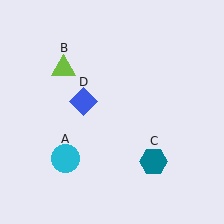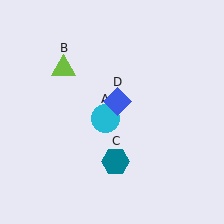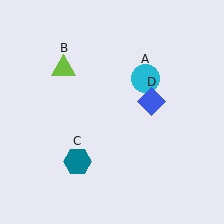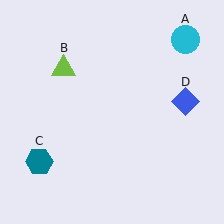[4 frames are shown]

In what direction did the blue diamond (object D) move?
The blue diamond (object D) moved right.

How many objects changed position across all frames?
3 objects changed position: cyan circle (object A), teal hexagon (object C), blue diamond (object D).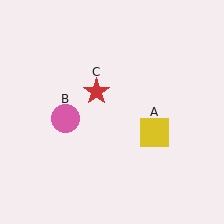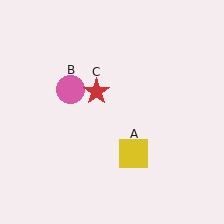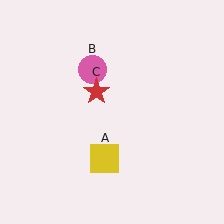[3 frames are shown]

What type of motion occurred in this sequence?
The yellow square (object A), pink circle (object B) rotated clockwise around the center of the scene.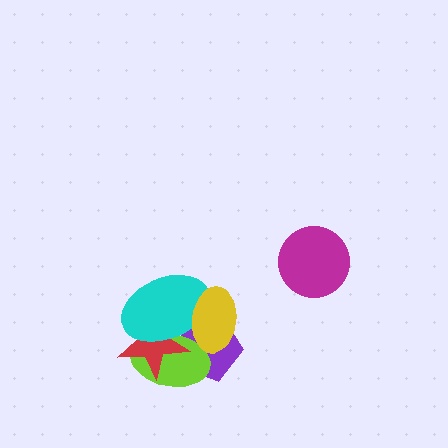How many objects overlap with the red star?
3 objects overlap with the red star.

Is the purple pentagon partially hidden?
Yes, it is partially covered by another shape.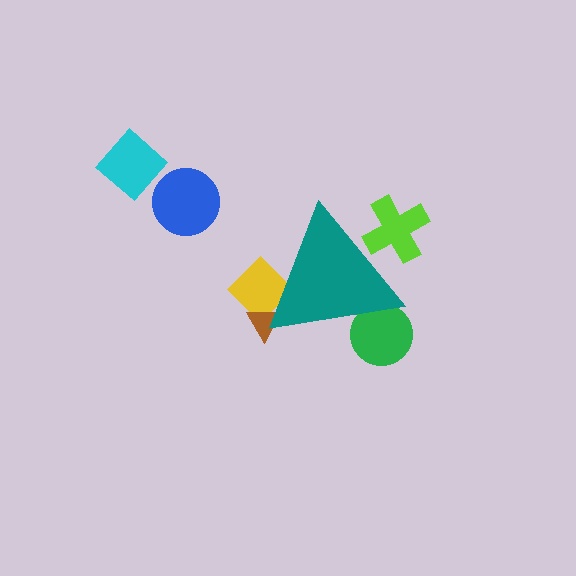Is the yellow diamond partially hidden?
Yes, the yellow diamond is partially hidden behind the teal triangle.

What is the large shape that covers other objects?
A teal triangle.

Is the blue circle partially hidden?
No, the blue circle is fully visible.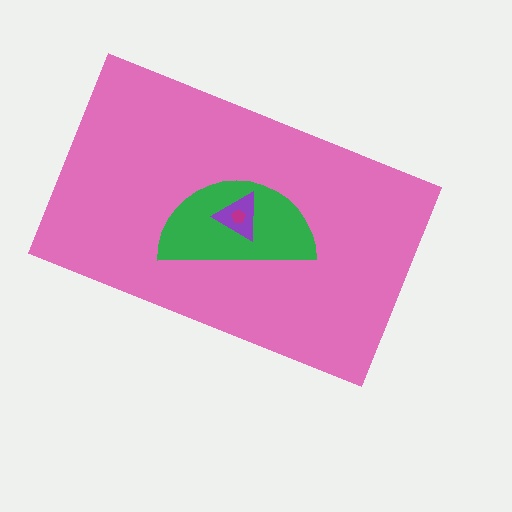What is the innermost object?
The magenta pentagon.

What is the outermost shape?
The pink rectangle.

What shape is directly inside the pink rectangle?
The green semicircle.